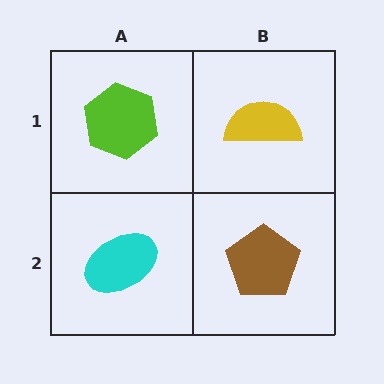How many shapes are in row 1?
2 shapes.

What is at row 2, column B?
A brown pentagon.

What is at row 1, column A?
A lime hexagon.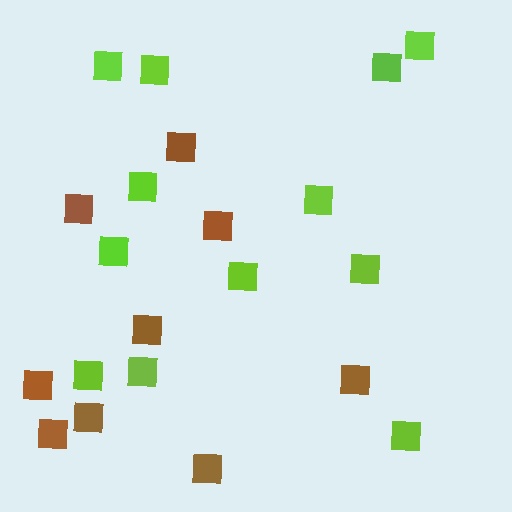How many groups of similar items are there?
There are 2 groups: one group of lime squares (12) and one group of brown squares (9).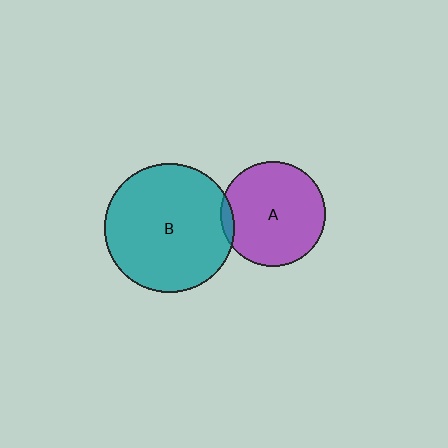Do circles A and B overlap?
Yes.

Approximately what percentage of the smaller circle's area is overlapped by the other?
Approximately 5%.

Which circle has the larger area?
Circle B (teal).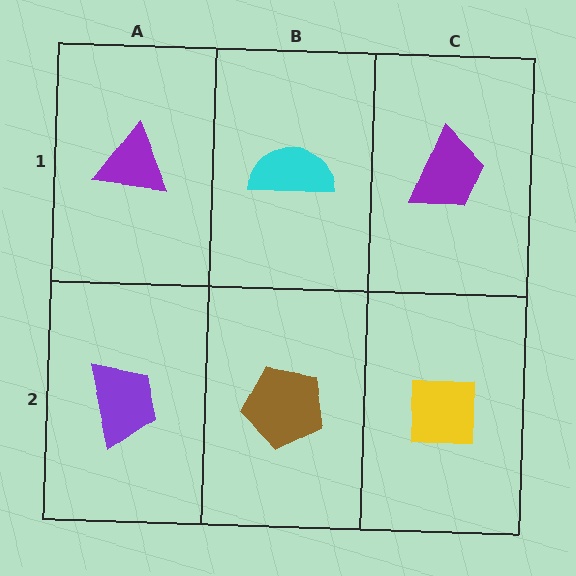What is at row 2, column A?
A purple trapezoid.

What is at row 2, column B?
A brown pentagon.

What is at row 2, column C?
A yellow square.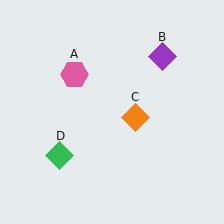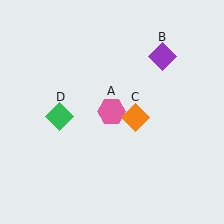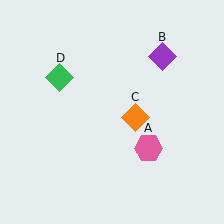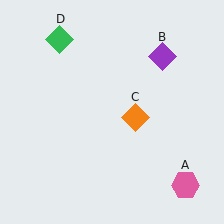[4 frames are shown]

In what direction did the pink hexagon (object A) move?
The pink hexagon (object A) moved down and to the right.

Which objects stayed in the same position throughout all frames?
Purple diamond (object B) and orange diamond (object C) remained stationary.